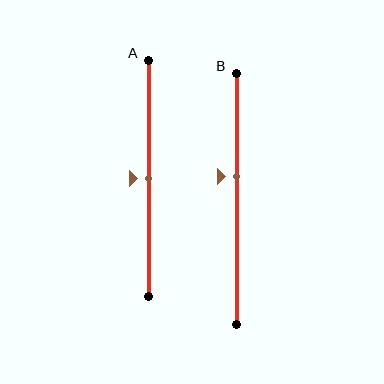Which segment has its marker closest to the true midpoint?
Segment A has its marker closest to the true midpoint.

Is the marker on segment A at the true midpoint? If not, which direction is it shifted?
Yes, the marker on segment A is at the true midpoint.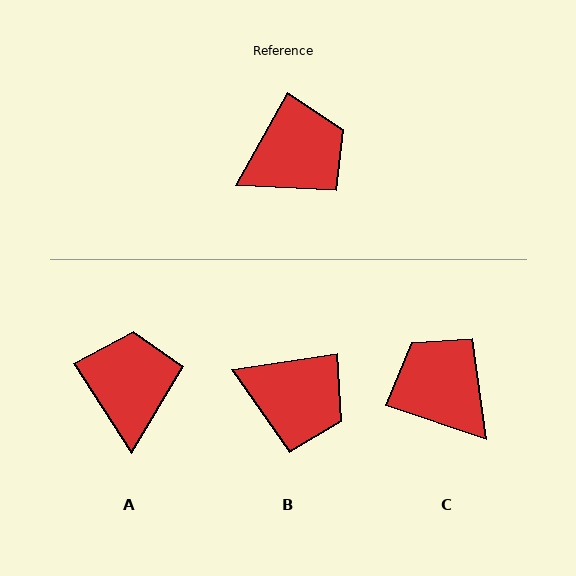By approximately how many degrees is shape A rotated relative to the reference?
Approximately 62 degrees counter-clockwise.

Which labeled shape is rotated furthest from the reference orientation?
C, about 101 degrees away.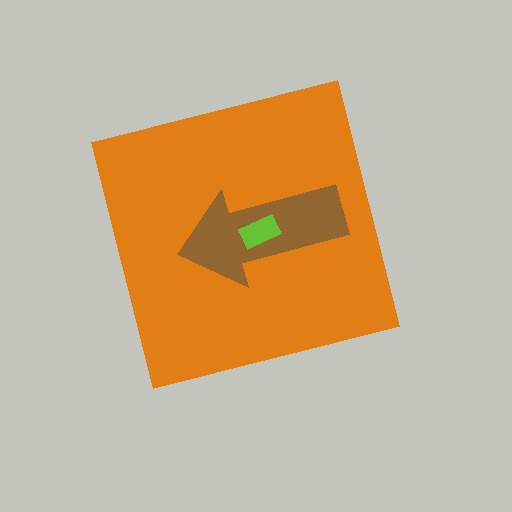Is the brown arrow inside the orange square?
Yes.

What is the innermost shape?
The lime rectangle.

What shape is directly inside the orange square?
The brown arrow.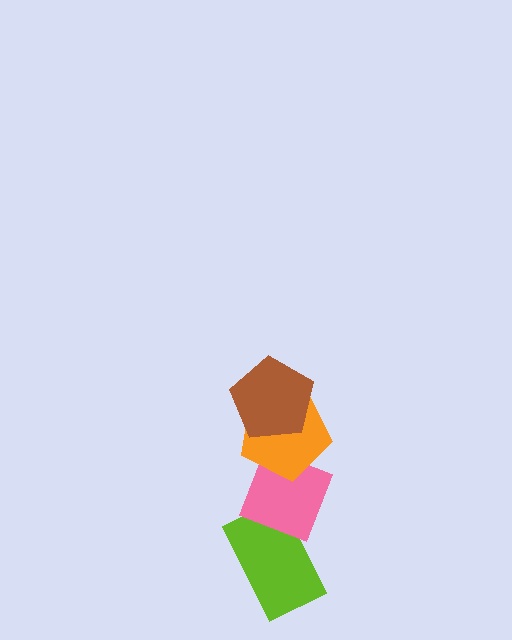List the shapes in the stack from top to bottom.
From top to bottom: the brown pentagon, the orange pentagon, the pink diamond, the lime rectangle.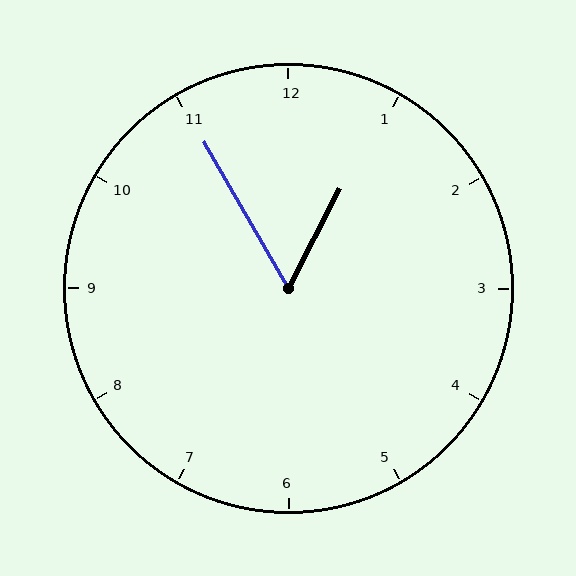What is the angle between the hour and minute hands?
Approximately 58 degrees.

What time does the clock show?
12:55.